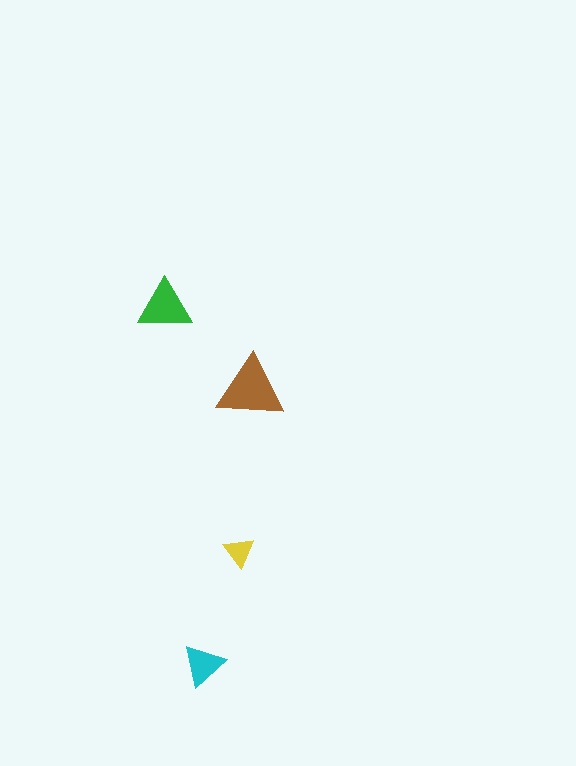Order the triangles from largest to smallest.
the brown one, the green one, the cyan one, the yellow one.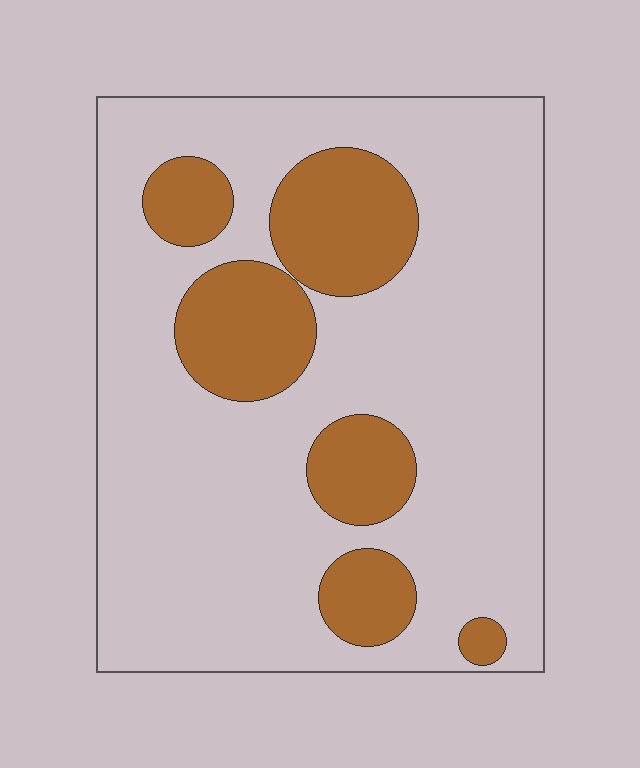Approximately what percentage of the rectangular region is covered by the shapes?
Approximately 25%.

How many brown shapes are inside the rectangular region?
6.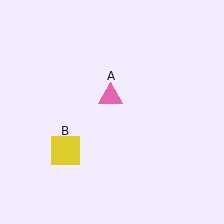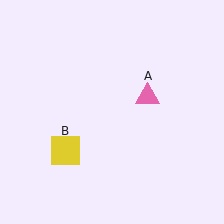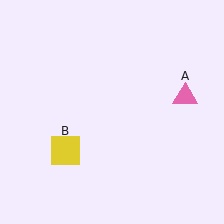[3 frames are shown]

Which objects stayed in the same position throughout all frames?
Yellow square (object B) remained stationary.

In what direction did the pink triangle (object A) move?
The pink triangle (object A) moved right.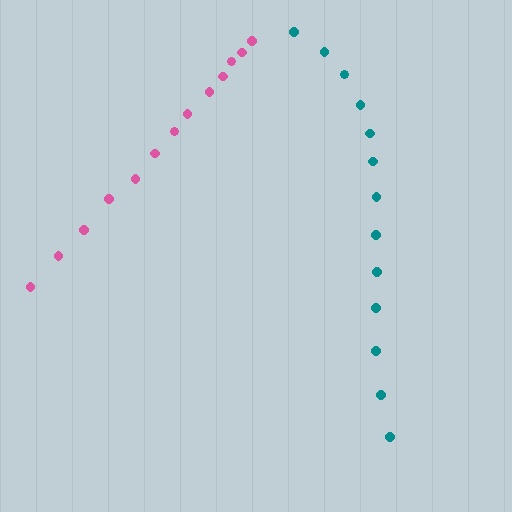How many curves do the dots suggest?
There are 2 distinct paths.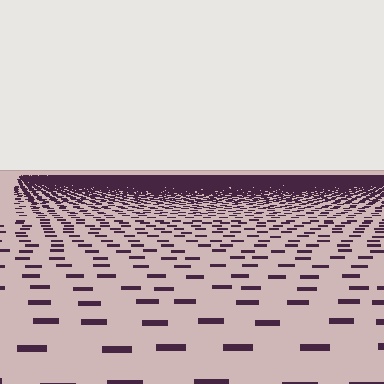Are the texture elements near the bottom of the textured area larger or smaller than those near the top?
Larger. Near the bottom, elements are closer to the viewer and appear at a bigger on-screen size.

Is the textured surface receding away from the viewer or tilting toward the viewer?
The surface is receding away from the viewer. Texture elements get smaller and denser toward the top.